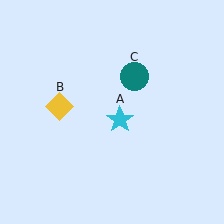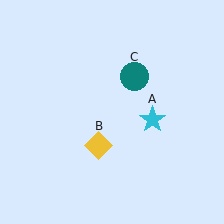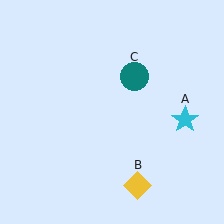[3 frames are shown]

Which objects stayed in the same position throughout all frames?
Teal circle (object C) remained stationary.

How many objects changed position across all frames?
2 objects changed position: cyan star (object A), yellow diamond (object B).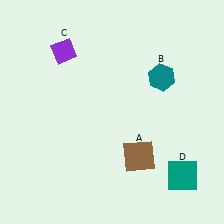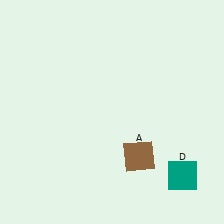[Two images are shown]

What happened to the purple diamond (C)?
The purple diamond (C) was removed in Image 2. It was in the top-left area of Image 1.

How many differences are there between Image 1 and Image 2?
There are 2 differences between the two images.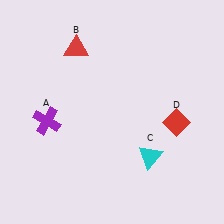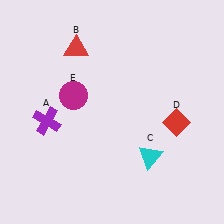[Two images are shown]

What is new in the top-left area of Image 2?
A magenta circle (E) was added in the top-left area of Image 2.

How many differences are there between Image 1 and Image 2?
There is 1 difference between the two images.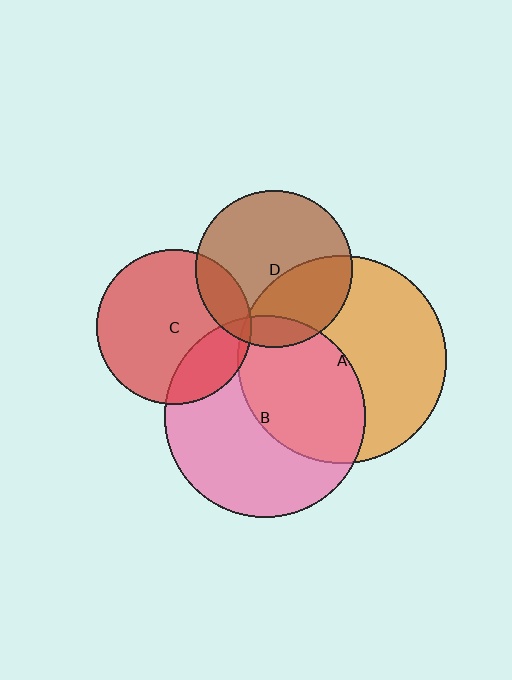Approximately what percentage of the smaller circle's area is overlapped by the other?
Approximately 45%.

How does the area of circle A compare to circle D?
Approximately 1.8 times.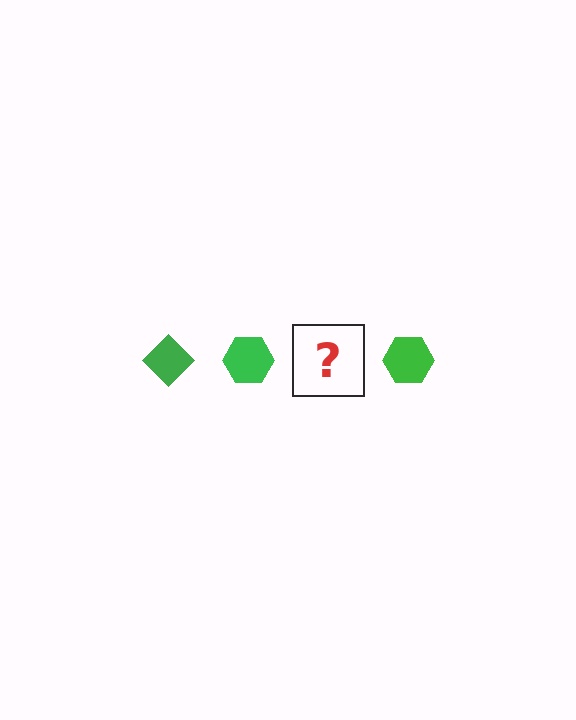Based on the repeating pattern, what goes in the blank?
The blank should be a green diamond.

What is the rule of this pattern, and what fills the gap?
The rule is that the pattern cycles through diamond, hexagon shapes in green. The gap should be filled with a green diamond.